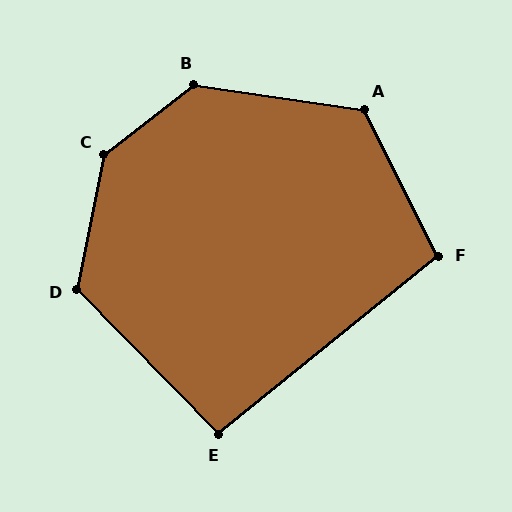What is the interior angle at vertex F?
Approximately 102 degrees (obtuse).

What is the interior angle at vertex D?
Approximately 124 degrees (obtuse).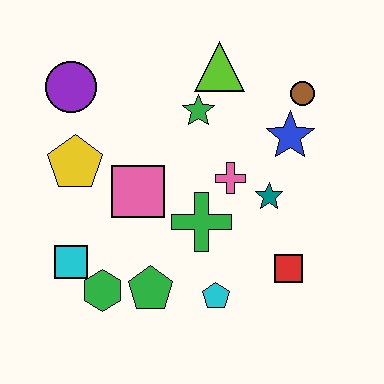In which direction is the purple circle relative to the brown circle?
The purple circle is to the left of the brown circle.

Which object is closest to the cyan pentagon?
The green pentagon is closest to the cyan pentagon.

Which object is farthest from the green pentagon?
The brown circle is farthest from the green pentagon.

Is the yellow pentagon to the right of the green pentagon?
No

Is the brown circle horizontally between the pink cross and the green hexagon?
No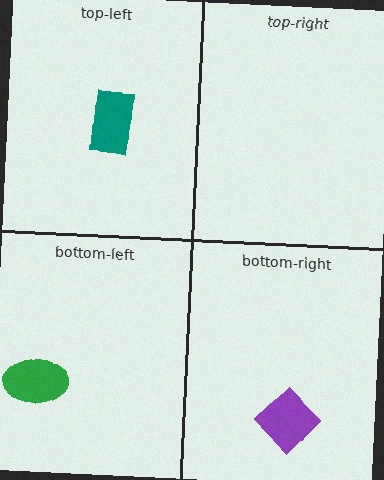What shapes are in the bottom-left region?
The green ellipse.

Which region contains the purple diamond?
The bottom-right region.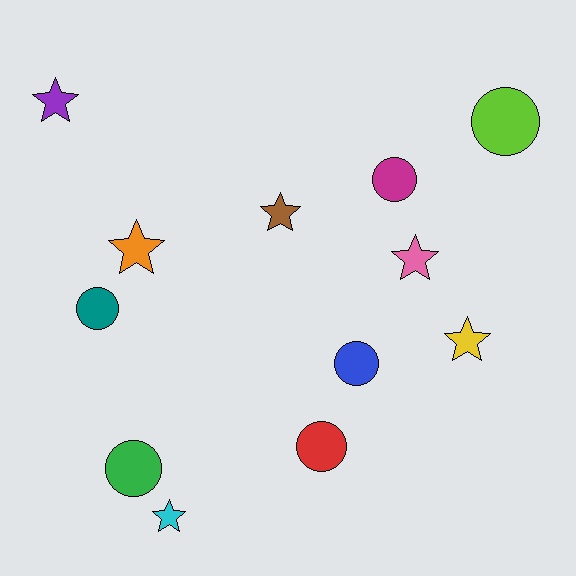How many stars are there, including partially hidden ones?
There are 6 stars.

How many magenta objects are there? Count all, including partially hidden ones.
There is 1 magenta object.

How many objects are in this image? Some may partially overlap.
There are 12 objects.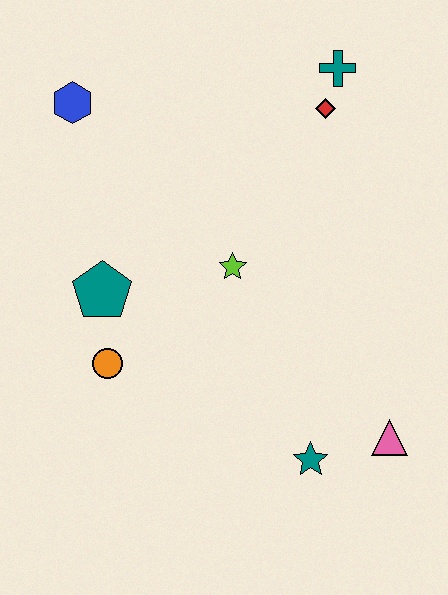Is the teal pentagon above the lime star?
No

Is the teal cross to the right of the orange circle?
Yes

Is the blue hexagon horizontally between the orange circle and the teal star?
No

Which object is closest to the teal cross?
The red diamond is closest to the teal cross.